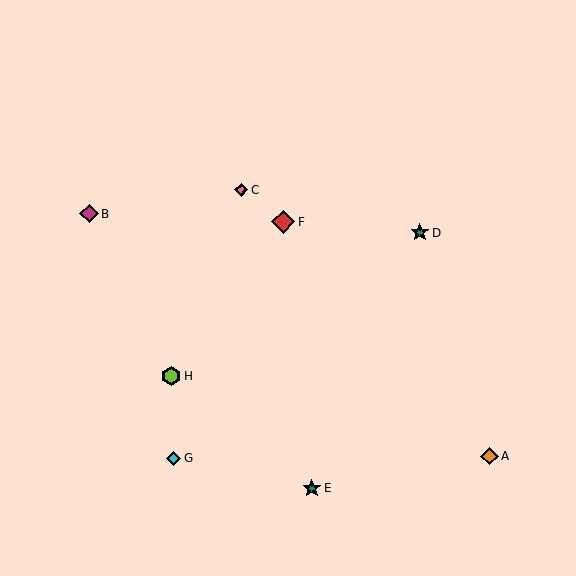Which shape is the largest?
The red diamond (labeled F) is the largest.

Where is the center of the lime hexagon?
The center of the lime hexagon is at (171, 376).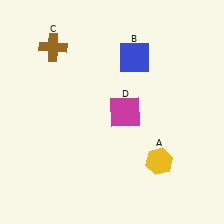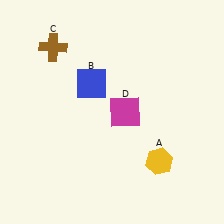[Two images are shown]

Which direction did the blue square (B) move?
The blue square (B) moved left.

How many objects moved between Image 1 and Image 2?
1 object moved between the two images.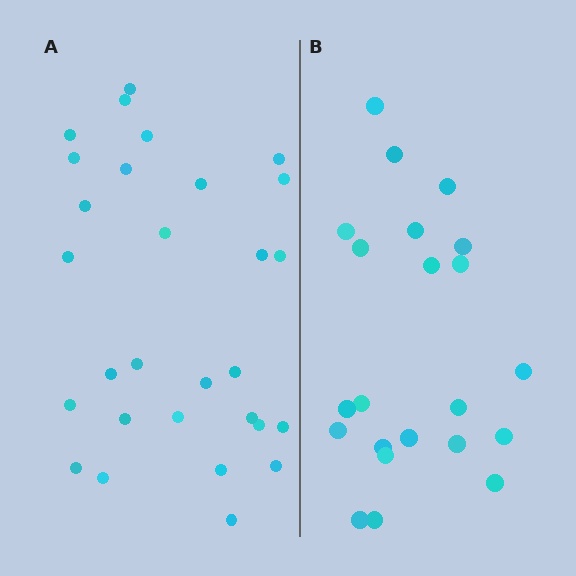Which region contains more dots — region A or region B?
Region A (the left region) has more dots.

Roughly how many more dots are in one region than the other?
Region A has roughly 8 or so more dots than region B.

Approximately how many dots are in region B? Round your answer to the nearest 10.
About 20 dots. (The exact count is 22, which rounds to 20.)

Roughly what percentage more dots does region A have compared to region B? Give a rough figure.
About 30% more.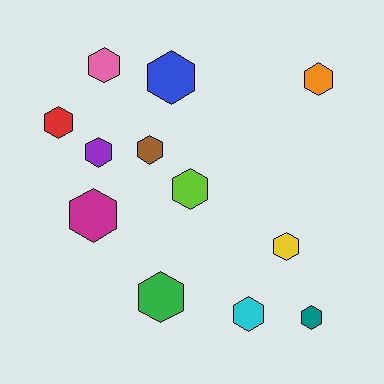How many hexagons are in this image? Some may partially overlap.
There are 12 hexagons.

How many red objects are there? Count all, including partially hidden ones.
There is 1 red object.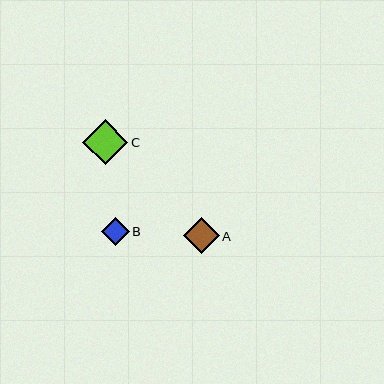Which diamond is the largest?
Diamond C is the largest with a size of approximately 45 pixels.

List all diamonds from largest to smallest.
From largest to smallest: C, A, B.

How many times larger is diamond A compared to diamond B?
Diamond A is approximately 1.3 times the size of diamond B.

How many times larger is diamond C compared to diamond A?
Diamond C is approximately 1.3 times the size of diamond A.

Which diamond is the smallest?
Diamond B is the smallest with a size of approximately 28 pixels.